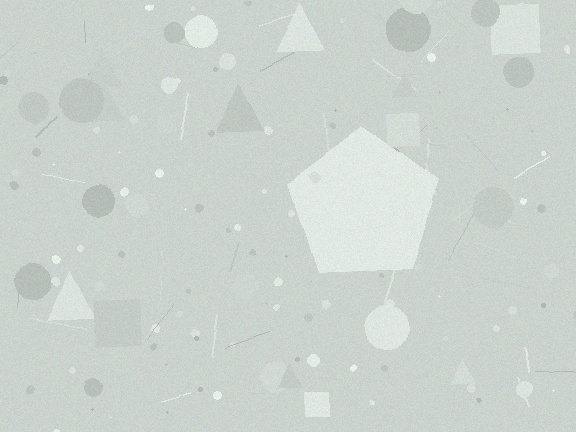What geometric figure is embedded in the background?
A pentagon is embedded in the background.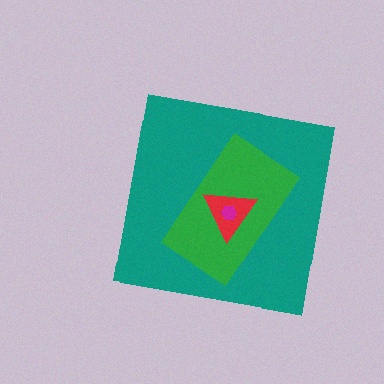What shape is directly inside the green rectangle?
The red triangle.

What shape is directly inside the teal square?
The green rectangle.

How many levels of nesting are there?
4.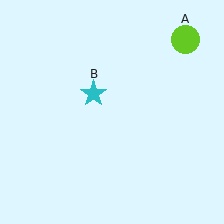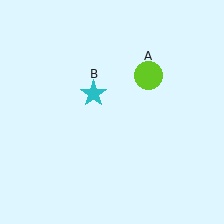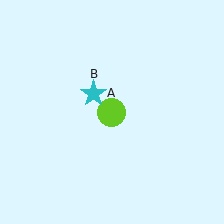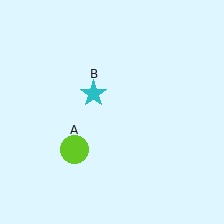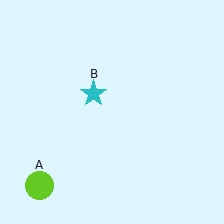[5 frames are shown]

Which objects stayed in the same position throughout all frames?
Cyan star (object B) remained stationary.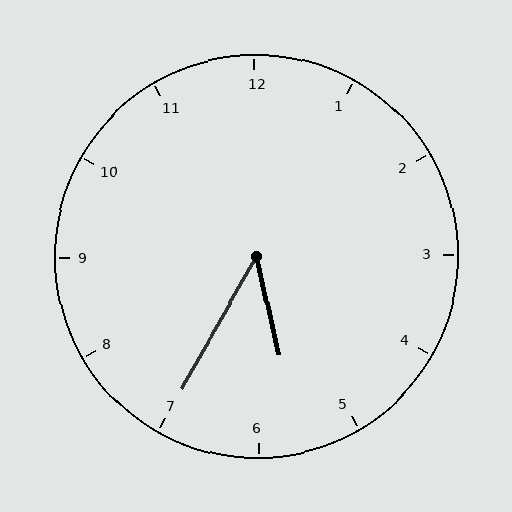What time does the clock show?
5:35.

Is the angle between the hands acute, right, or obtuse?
It is acute.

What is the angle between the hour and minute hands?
Approximately 42 degrees.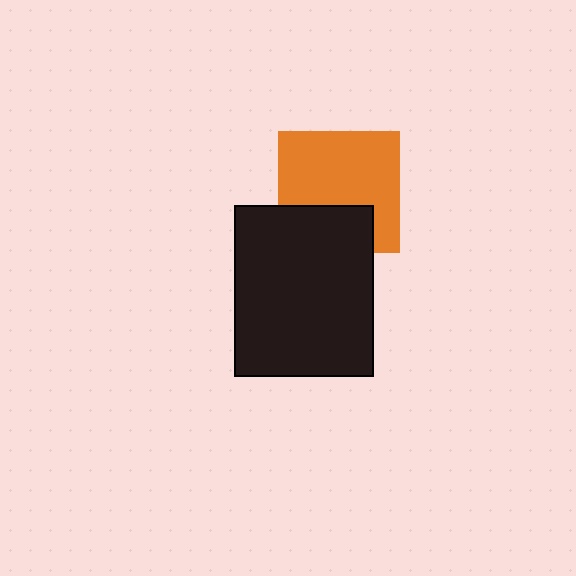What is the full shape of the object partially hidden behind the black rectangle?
The partially hidden object is an orange square.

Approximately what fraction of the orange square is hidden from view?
Roughly 31% of the orange square is hidden behind the black rectangle.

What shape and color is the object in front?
The object in front is a black rectangle.